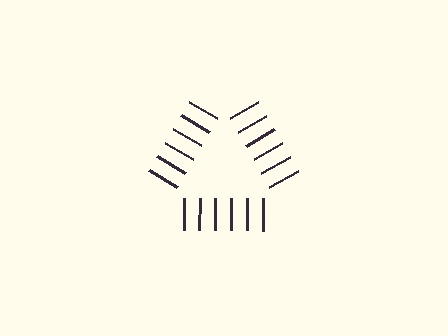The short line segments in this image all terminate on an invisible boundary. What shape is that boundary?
An illusory triangle — the line segments terminate on its edges but no continuous stroke is drawn.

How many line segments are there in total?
18 — 6 along each of the 3 edges.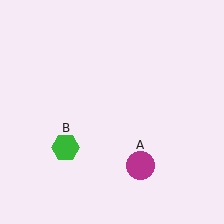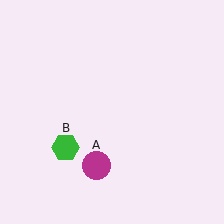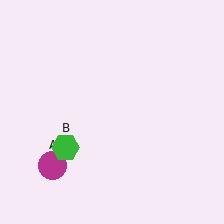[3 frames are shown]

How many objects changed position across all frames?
1 object changed position: magenta circle (object A).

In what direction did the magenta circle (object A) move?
The magenta circle (object A) moved left.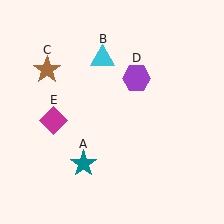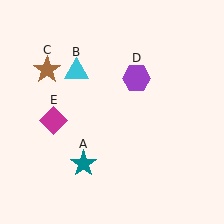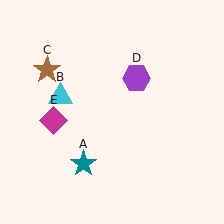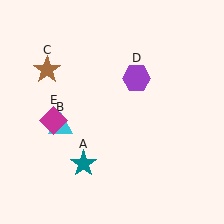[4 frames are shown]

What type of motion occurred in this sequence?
The cyan triangle (object B) rotated counterclockwise around the center of the scene.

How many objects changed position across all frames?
1 object changed position: cyan triangle (object B).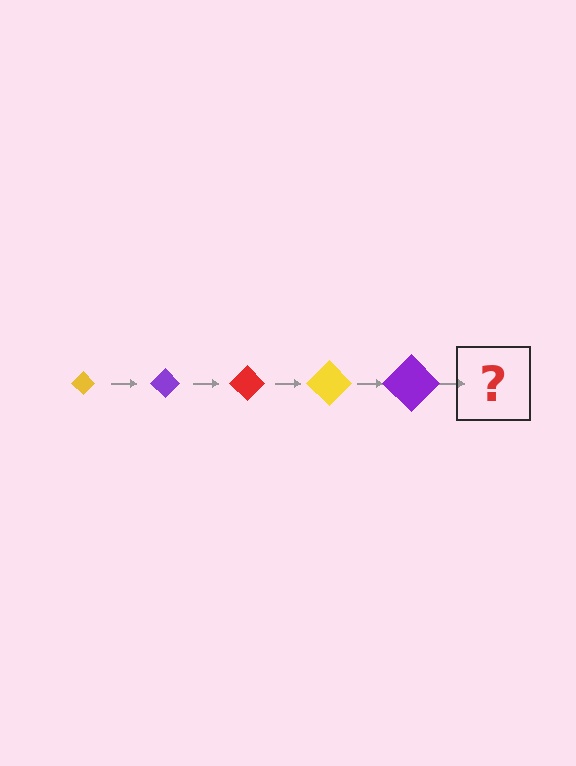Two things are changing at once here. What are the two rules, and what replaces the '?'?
The two rules are that the diamond grows larger each step and the color cycles through yellow, purple, and red. The '?' should be a red diamond, larger than the previous one.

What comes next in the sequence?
The next element should be a red diamond, larger than the previous one.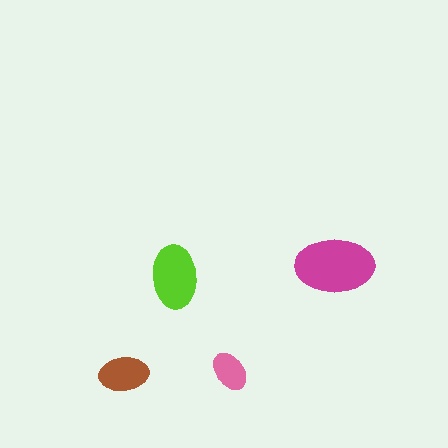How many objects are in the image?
There are 4 objects in the image.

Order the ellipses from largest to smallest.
the magenta one, the lime one, the brown one, the pink one.